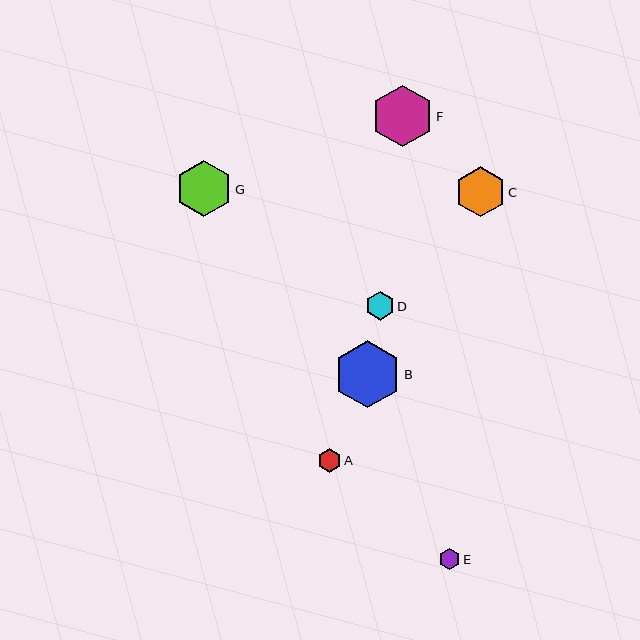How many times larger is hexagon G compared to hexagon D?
Hexagon G is approximately 2.0 times the size of hexagon D.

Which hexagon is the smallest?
Hexagon E is the smallest with a size of approximately 22 pixels.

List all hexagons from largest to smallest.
From largest to smallest: B, F, G, C, D, A, E.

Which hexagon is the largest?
Hexagon B is the largest with a size of approximately 67 pixels.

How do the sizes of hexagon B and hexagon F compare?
Hexagon B and hexagon F are approximately the same size.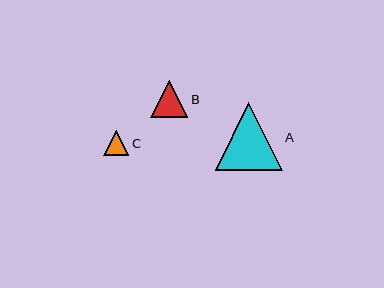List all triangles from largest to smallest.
From largest to smallest: A, B, C.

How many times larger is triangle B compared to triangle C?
Triangle B is approximately 1.5 times the size of triangle C.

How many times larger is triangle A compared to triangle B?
Triangle A is approximately 1.8 times the size of triangle B.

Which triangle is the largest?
Triangle A is the largest with a size of approximately 67 pixels.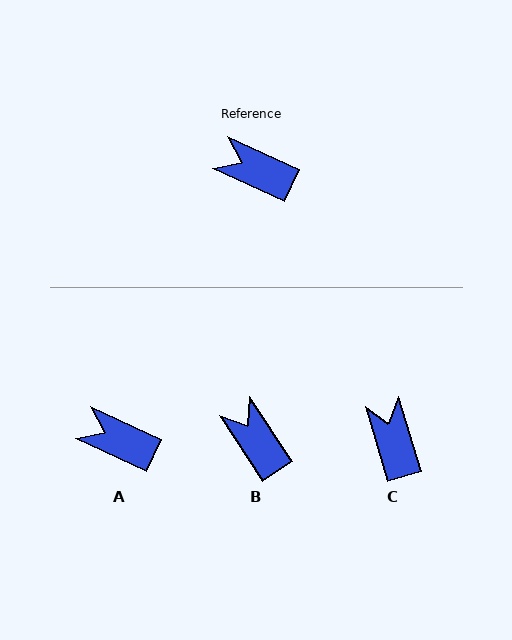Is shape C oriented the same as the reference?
No, it is off by about 48 degrees.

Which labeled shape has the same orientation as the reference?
A.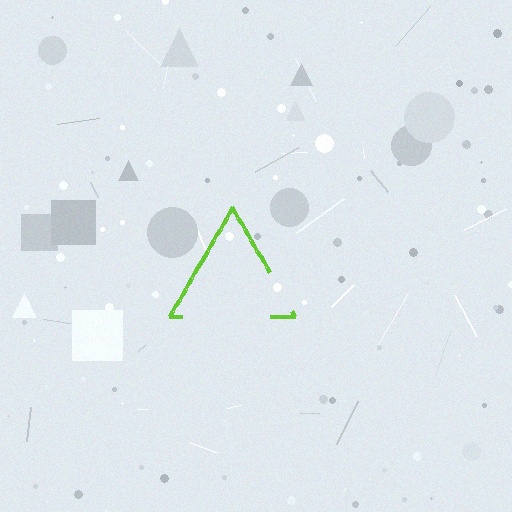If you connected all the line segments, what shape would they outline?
They would outline a triangle.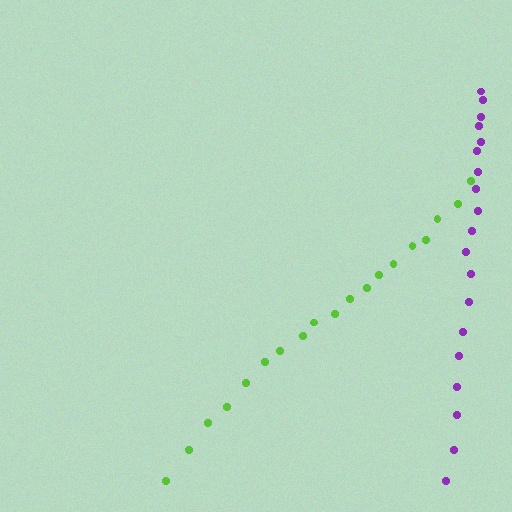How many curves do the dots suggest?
There are 2 distinct paths.